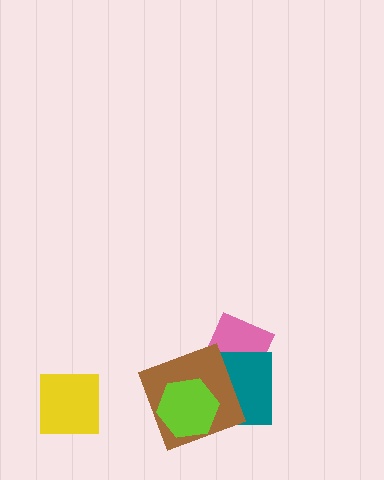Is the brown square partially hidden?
Yes, it is partially covered by another shape.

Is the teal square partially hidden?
Yes, it is partially covered by another shape.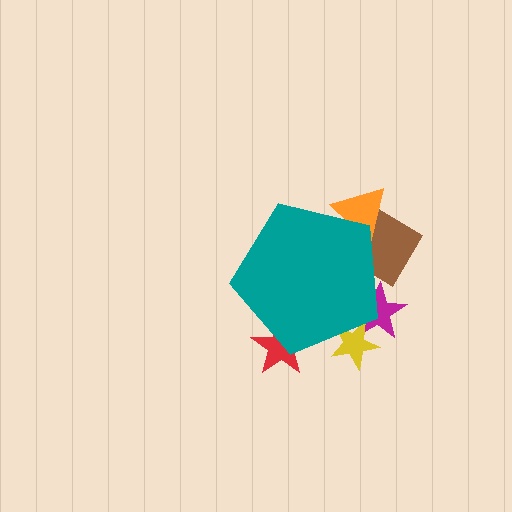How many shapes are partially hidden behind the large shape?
5 shapes are partially hidden.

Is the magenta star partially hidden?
Yes, the magenta star is partially hidden behind the teal pentagon.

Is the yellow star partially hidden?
Yes, the yellow star is partially hidden behind the teal pentagon.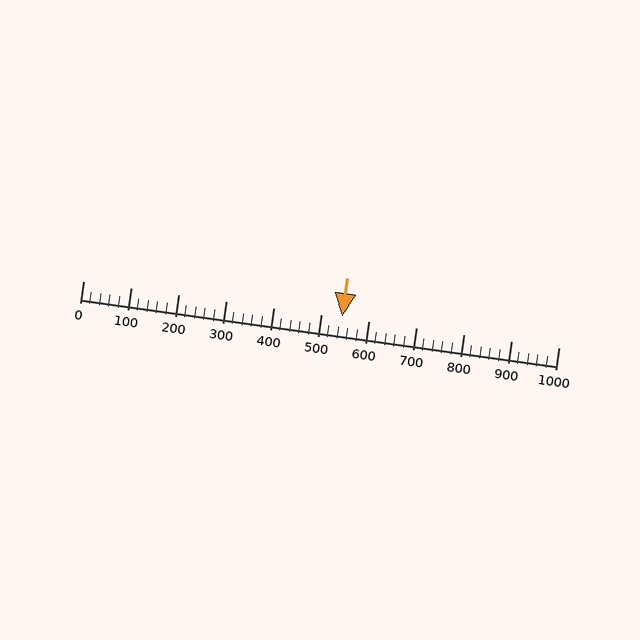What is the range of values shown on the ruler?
The ruler shows values from 0 to 1000.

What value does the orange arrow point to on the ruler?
The orange arrow points to approximately 544.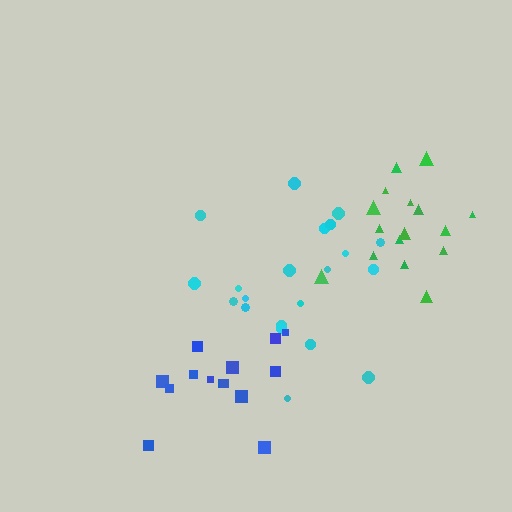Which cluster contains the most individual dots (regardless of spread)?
Cyan (21).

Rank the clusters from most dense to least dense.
blue, green, cyan.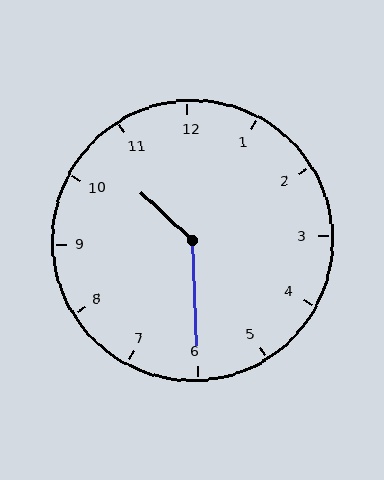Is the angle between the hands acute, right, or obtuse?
It is obtuse.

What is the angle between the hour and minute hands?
Approximately 135 degrees.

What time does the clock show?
10:30.